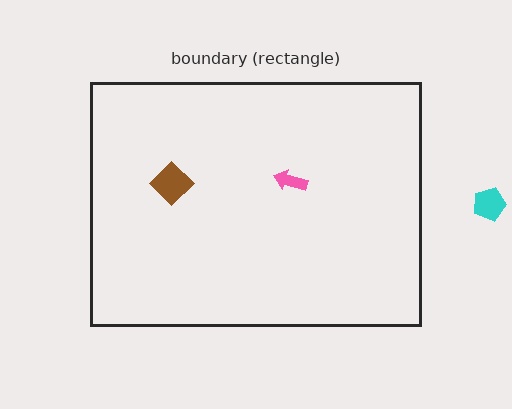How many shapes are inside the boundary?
2 inside, 1 outside.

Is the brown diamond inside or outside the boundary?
Inside.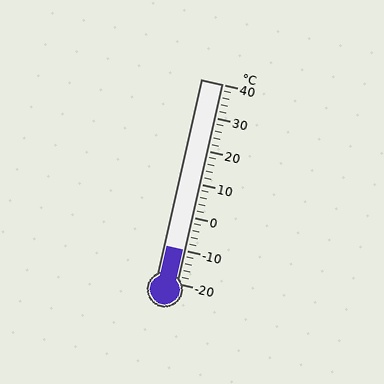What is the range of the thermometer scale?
The thermometer scale ranges from -20°C to 40°C.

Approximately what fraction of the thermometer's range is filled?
The thermometer is filled to approximately 15% of its range.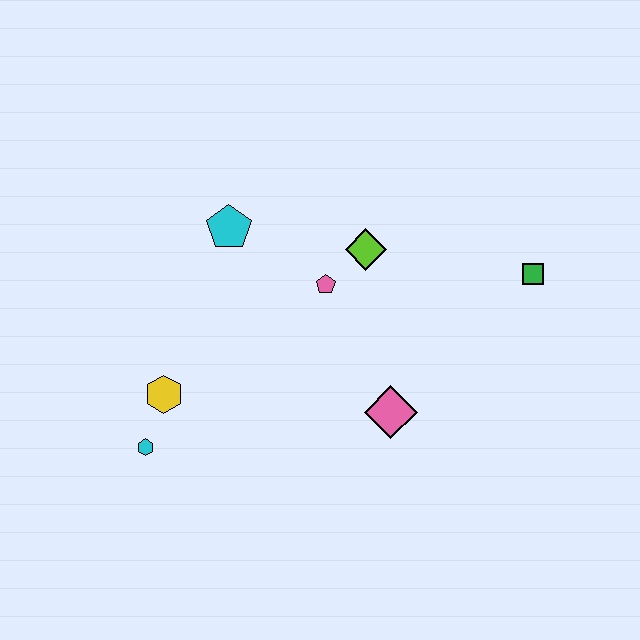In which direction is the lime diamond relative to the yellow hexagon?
The lime diamond is to the right of the yellow hexagon.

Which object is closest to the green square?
The lime diamond is closest to the green square.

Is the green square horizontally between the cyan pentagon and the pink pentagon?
No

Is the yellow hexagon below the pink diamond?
No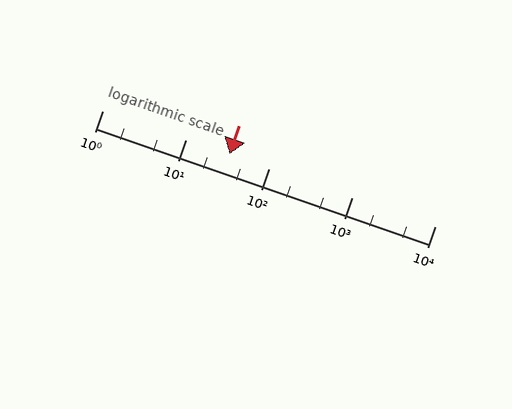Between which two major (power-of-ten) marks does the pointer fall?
The pointer is between 10 and 100.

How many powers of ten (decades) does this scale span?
The scale spans 4 decades, from 1 to 10000.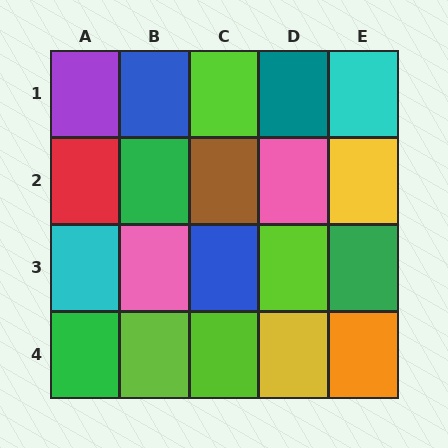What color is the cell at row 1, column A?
Purple.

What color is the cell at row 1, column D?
Teal.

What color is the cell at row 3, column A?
Cyan.